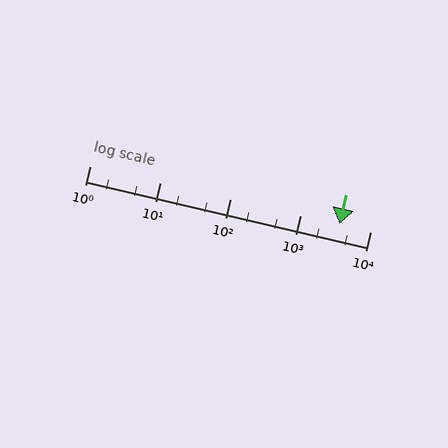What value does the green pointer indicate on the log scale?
The pointer indicates approximately 3700.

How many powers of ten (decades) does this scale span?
The scale spans 4 decades, from 1 to 10000.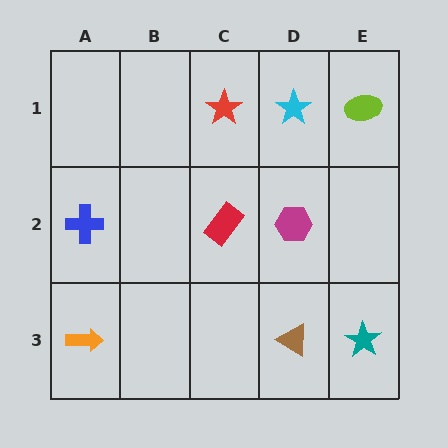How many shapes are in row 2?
3 shapes.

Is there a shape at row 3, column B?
No, that cell is empty.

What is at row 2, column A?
A blue cross.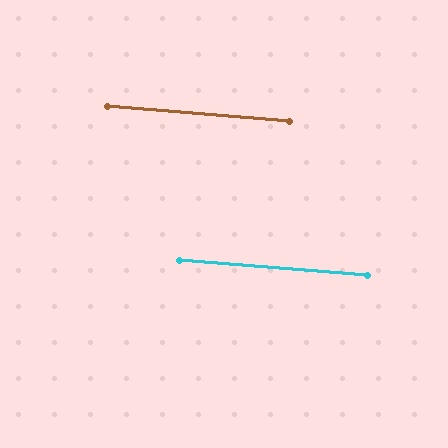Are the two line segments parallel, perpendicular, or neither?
Parallel — their directions differ by only 0.3°.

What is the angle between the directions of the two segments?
Approximately 0 degrees.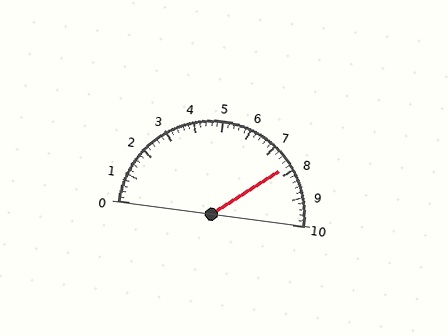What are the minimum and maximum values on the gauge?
The gauge ranges from 0 to 10.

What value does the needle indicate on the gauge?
The needle indicates approximately 7.8.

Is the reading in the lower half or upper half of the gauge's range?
The reading is in the upper half of the range (0 to 10).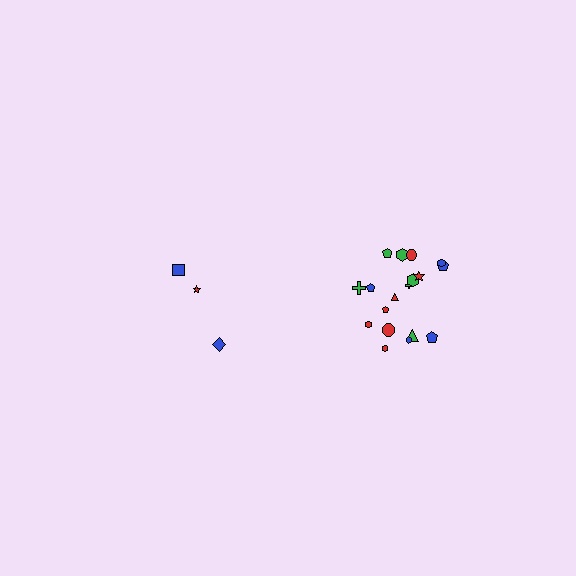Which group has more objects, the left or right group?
The right group.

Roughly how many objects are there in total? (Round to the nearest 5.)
Roughly 20 objects in total.